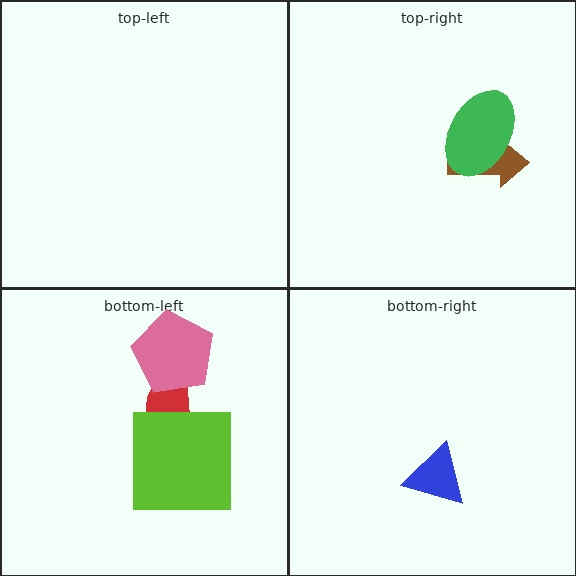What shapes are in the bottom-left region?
The red semicircle, the pink pentagon, the lime square.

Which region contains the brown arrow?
The top-right region.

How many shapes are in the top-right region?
2.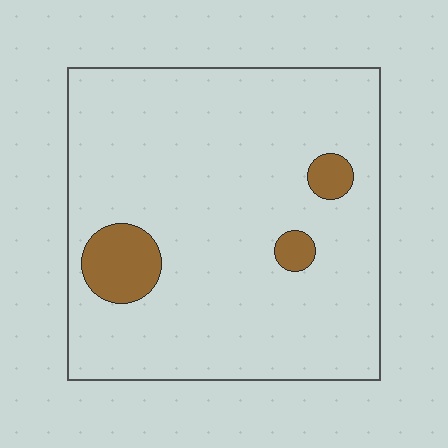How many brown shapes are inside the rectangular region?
3.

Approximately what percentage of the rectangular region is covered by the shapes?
Approximately 10%.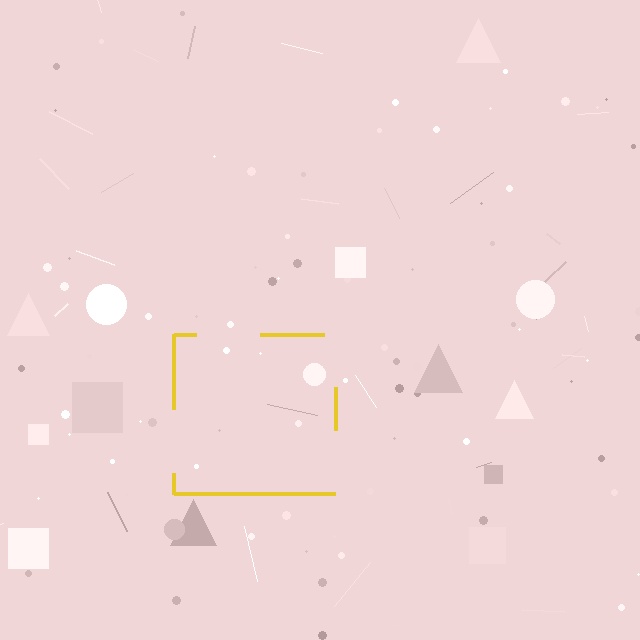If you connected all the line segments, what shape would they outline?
They would outline a square.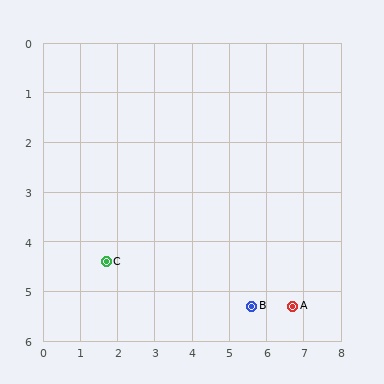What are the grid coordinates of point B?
Point B is at approximately (5.6, 5.3).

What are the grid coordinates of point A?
Point A is at approximately (6.7, 5.3).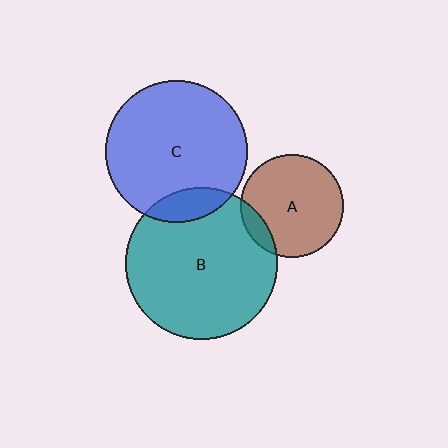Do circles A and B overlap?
Yes.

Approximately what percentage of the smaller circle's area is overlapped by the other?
Approximately 10%.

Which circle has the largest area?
Circle B (teal).